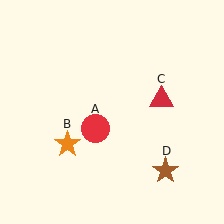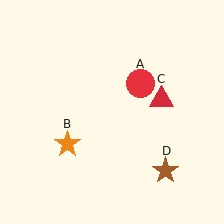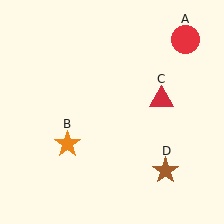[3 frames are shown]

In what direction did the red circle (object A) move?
The red circle (object A) moved up and to the right.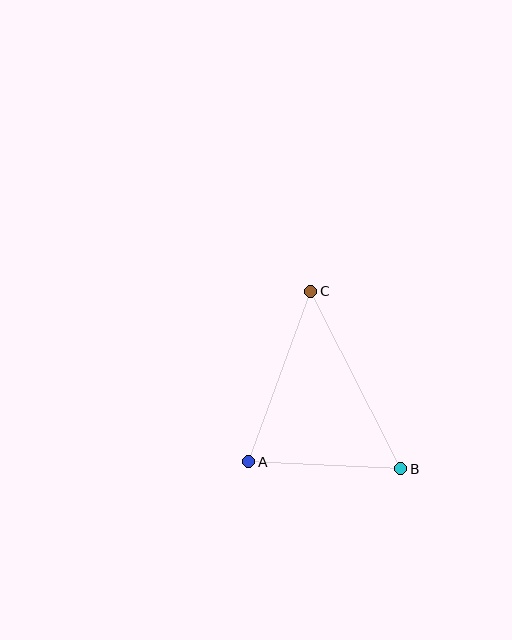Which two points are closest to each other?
Points A and B are closest to each other.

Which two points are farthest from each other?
Points B and C are farthest from each other.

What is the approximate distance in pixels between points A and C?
The distance between A and C is approximately 181 pixels.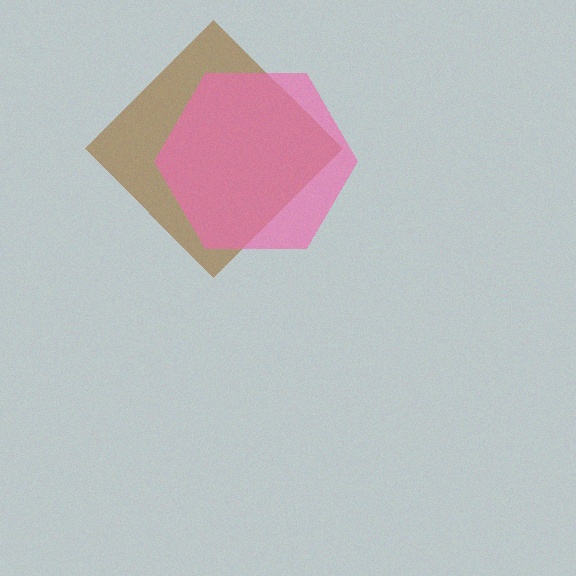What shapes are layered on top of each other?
The layered shapes are: a brown diamond, a pink hexagon.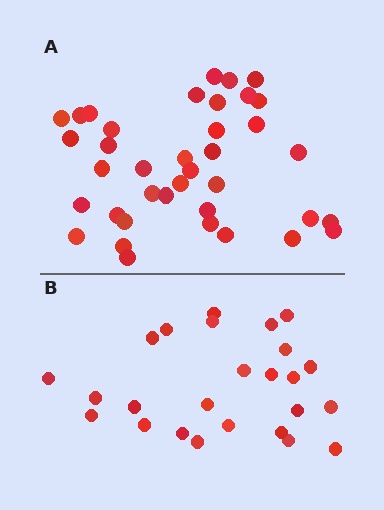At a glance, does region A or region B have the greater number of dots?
Region A (the top region) has more dots.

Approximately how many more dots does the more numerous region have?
Region A has approximately 15 more dots than region B.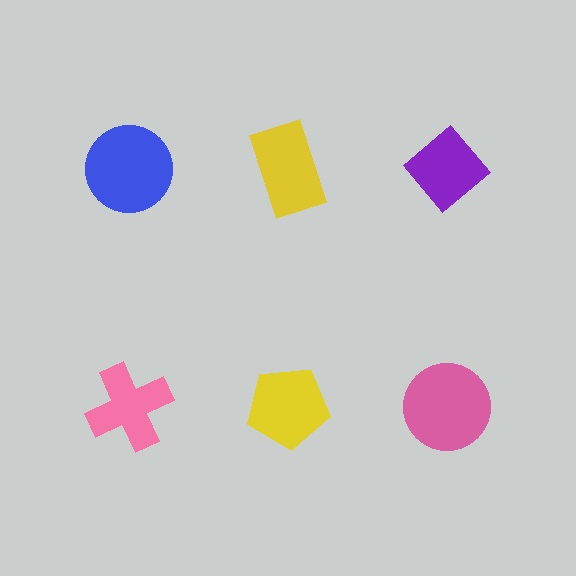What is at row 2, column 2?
A yellow pentagon.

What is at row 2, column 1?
A pink cross.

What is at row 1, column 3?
A purple diamond.